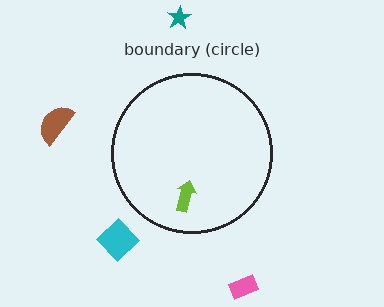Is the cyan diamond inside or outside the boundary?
Outside.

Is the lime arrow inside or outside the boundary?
Inside.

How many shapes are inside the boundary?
1 inside, 4 outside.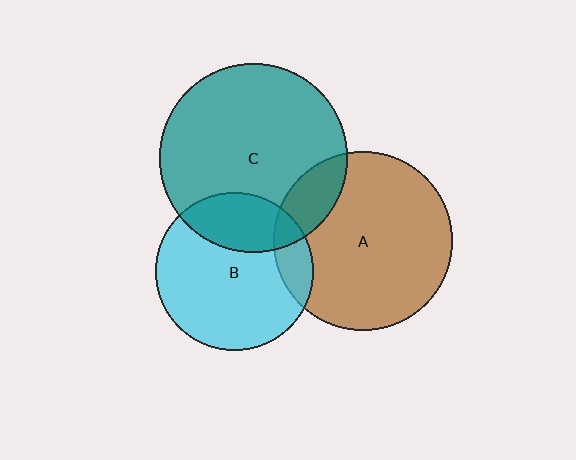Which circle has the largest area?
Circle C (teal).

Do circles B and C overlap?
Yes.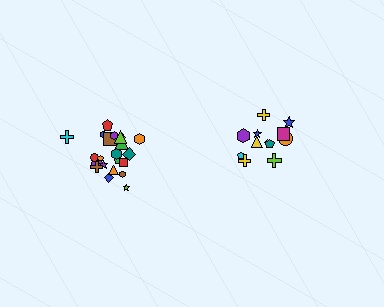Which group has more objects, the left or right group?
The left group.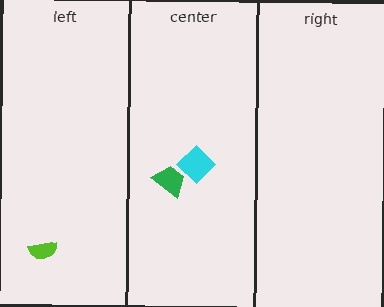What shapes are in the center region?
The green trapezoid, the cyan diamond.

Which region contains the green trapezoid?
The center region.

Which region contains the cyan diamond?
The center region.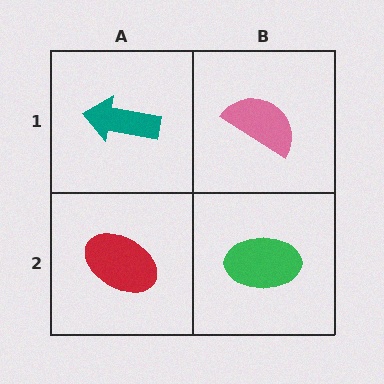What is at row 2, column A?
A red ellipse.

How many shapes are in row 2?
2 shapes.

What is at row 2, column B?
A green ellipse.